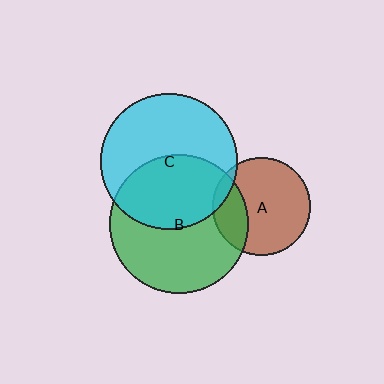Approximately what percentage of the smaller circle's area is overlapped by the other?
Approximately 45%.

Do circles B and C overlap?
Yes.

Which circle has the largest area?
Circle B (green).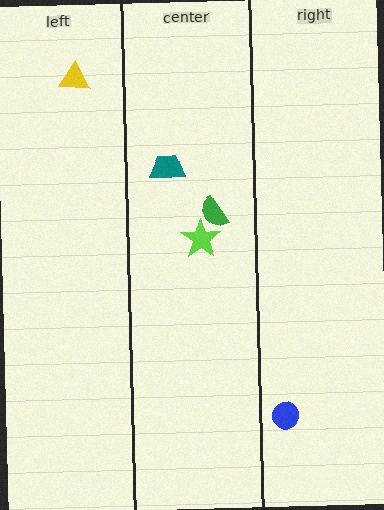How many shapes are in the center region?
3.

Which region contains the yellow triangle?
The left region.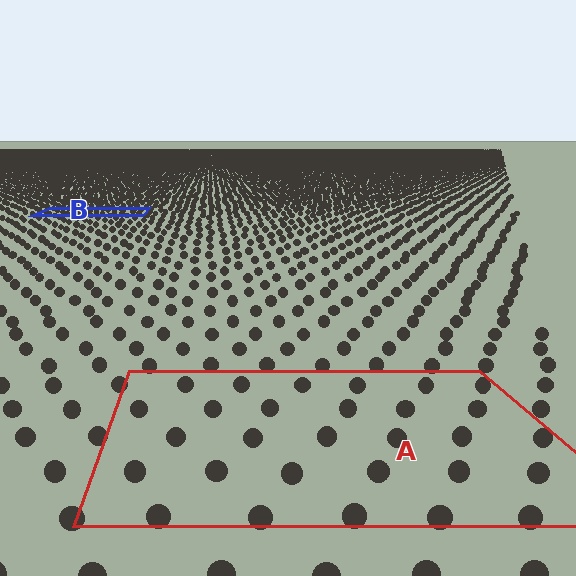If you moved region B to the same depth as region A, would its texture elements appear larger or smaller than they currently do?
They would appear larger. At a closer depth, the same texture elements are projected at a bigger on-screen size.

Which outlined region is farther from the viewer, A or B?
Region B is farther from the viewer — the texture elements inside it appear smaller and more densely packed.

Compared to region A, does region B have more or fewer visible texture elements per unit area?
Region B has more texture elements per unit area — they are packed more densely because it is farther away.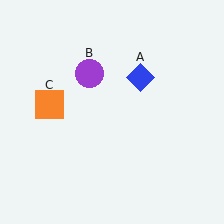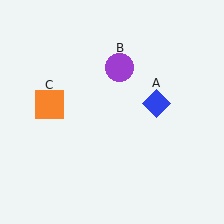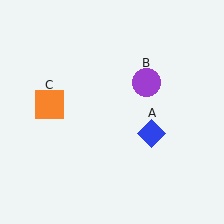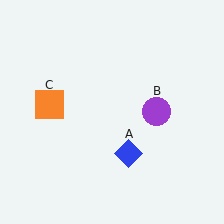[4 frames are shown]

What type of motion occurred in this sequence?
The blue diamond (object A), purple circle (object B) rotated clockwise around the center of the scene.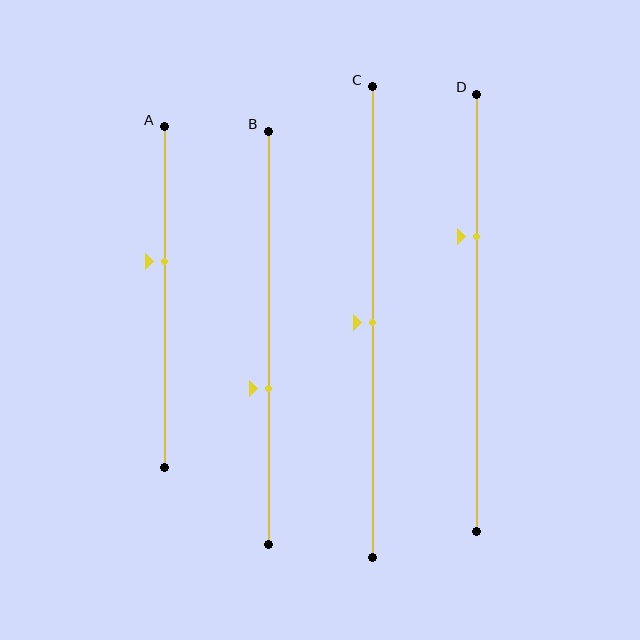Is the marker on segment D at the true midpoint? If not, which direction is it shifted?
No, the marker on segment D is shifted upward by about 17% of the segment length.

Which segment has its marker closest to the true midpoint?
Segment C has its marker closest to the true midpoint.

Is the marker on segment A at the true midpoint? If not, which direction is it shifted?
No, the marker on segment A is shifted upward by about 11% of the segment length.